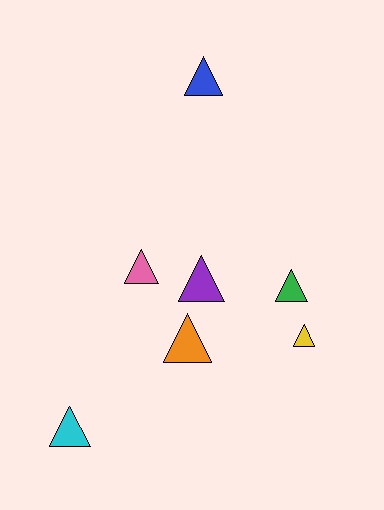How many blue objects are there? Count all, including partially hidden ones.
There is 1 blue object.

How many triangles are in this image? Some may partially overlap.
There are 7 triangles.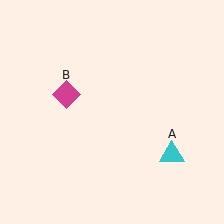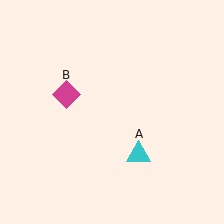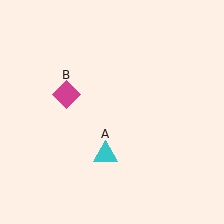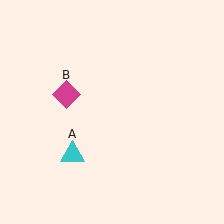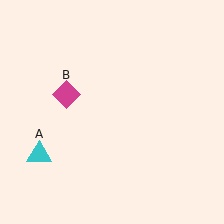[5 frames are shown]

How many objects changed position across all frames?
1 object changed position: cyan triangle (object A).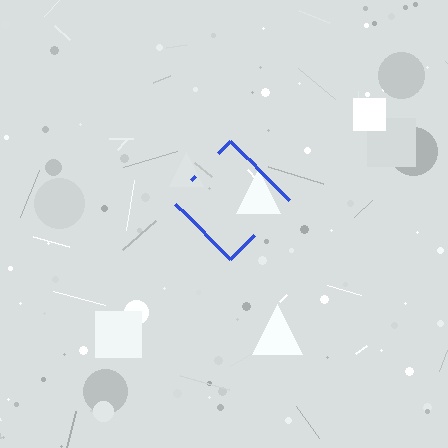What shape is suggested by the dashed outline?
The dashed outline suggests a diamond.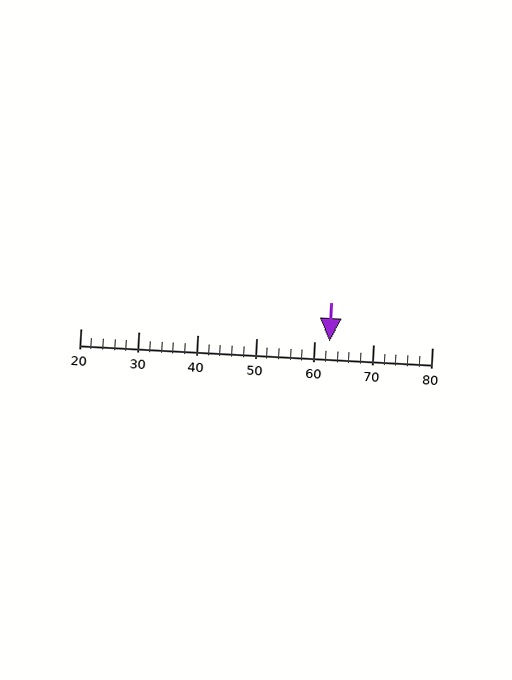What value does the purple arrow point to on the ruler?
The purple arrow points to approximately 63.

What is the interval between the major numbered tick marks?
The major tick marks are spaced 10 units apart.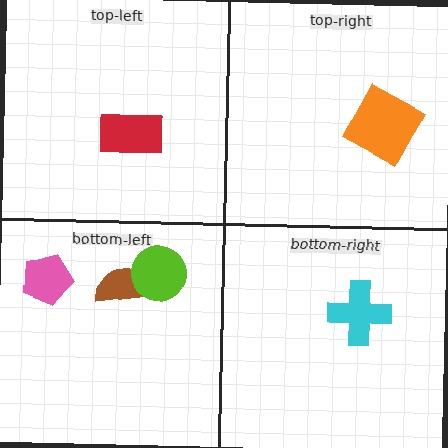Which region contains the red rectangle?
The top-left region.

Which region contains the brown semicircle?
The bottom-left region.